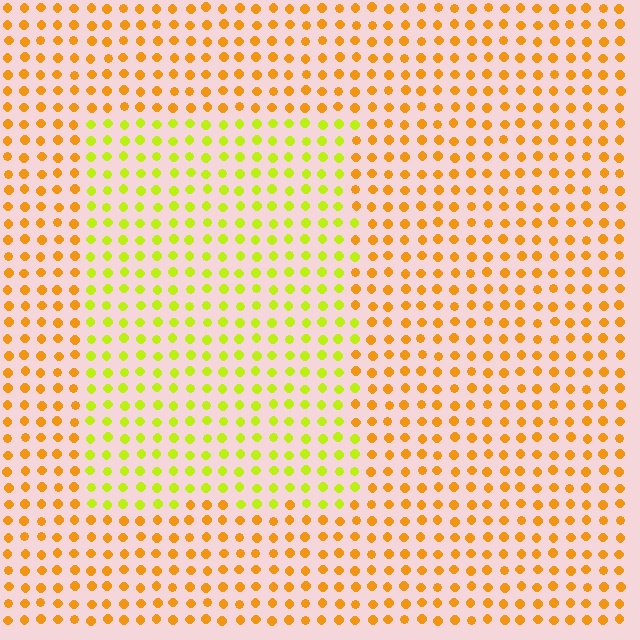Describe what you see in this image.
The image is filled with small orange elements in a uniform arrangement. A rectangle-shaped region is visible where the elements are tinted to a slightly different hue, forming a subtle color boundary.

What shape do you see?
I see a rectangle.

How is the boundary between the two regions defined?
The boundary is defined purely by a slight shift in hue (about 39 degrees). Spacing, size, and orientation are identical on both sides.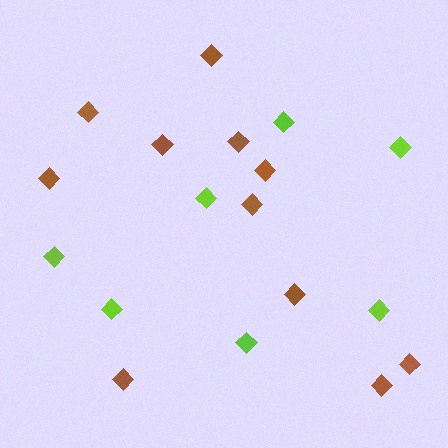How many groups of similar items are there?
There are 2 groups: one group of brown diamonds (11) and one group of lime diamonds (7).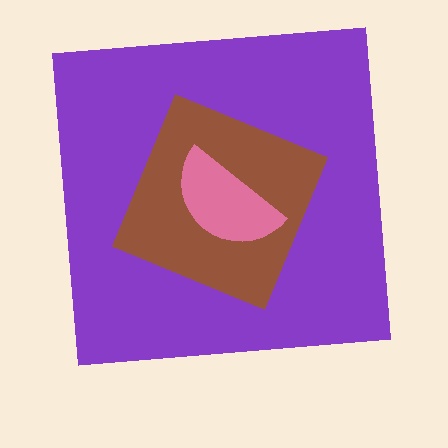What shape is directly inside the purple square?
The brown diamond.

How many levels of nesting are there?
3.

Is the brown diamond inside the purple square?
Yes.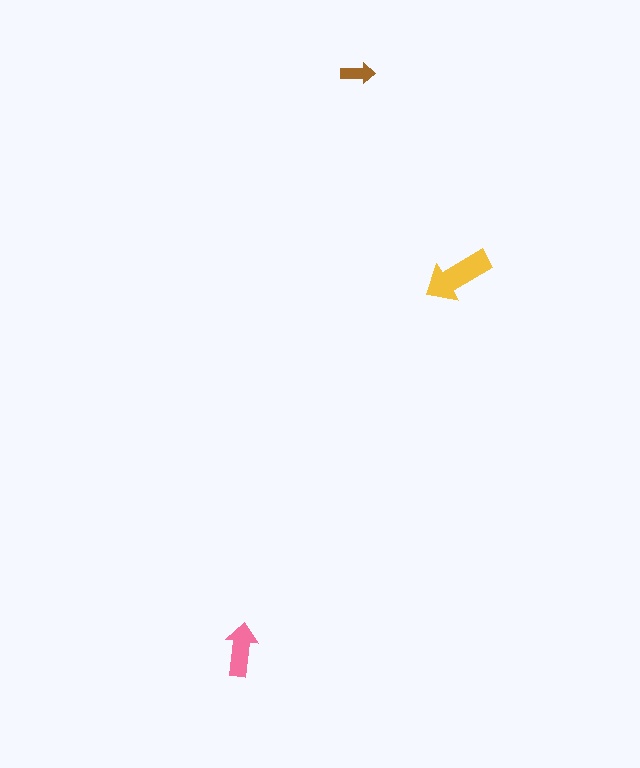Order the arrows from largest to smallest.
the yellow one, the pink one, the brown one.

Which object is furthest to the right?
The yellow arrow is rightmost.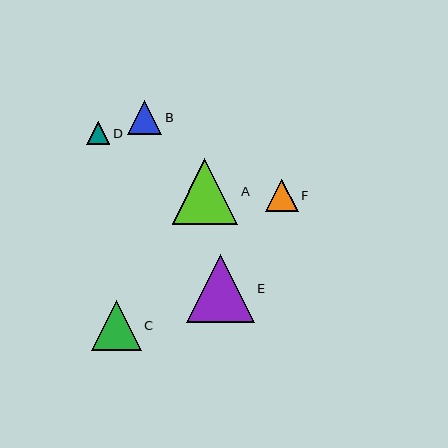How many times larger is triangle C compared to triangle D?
Triangle C is approximately 2.2 times the size of triangle D.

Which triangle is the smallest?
Triangle D is the smallest with a size of approximately 23 pixels.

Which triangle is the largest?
Triangle E is the largest with a size of approximately 68 pixels.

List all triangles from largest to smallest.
From largest to smallest: E, A, C, B, F, D.